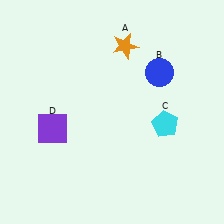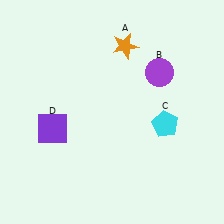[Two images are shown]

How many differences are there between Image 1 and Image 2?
There is 1 difference between the two images.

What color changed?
The circle (B) changed from blue in Image 1 to purple in Image 2.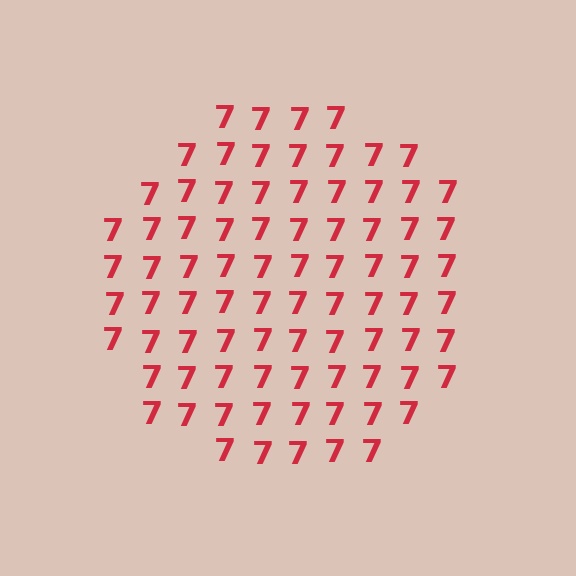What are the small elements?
The small elements are digit 7's.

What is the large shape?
The large shape is a circle.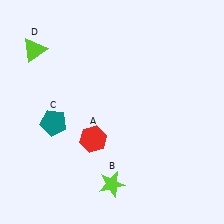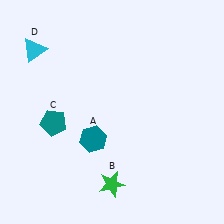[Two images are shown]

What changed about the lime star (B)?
In Image 1, B is lime. In Image 2, it changed to green.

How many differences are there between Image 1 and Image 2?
There are 3 differences between the two images.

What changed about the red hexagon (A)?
In Image 1, A is red. In Image 2, it changed to teal.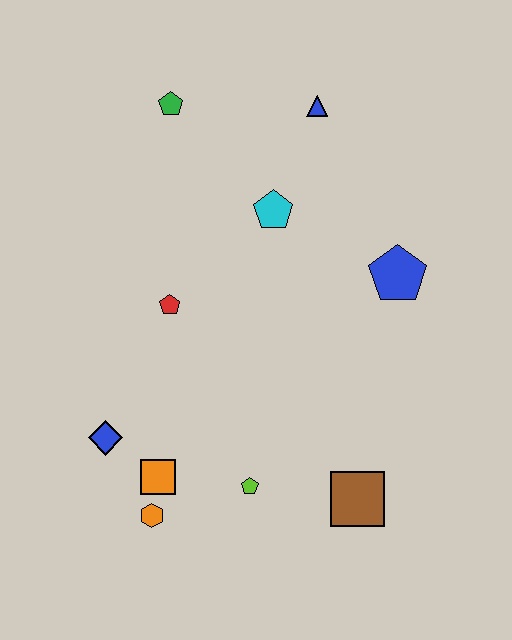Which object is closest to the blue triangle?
The cyan pentagon is closest to the blue triangle.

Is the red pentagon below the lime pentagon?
No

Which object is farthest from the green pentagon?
The brown square is farthest from the green pentagon.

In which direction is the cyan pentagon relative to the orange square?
The cyan pentagon is above the orange square.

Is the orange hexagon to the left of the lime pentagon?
Yes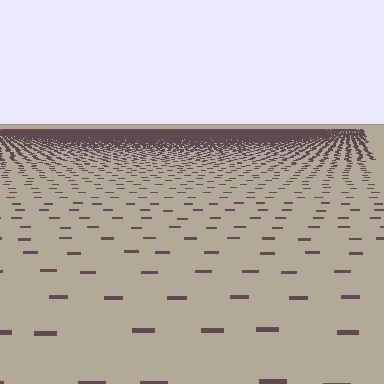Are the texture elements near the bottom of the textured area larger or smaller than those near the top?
Larger. Near the bottom, elements are closer to the viewer and appear at a bigger on-screen size.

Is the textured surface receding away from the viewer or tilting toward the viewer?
The surface is receding away from the viewer. Texture elements get smaller and denser toward the top.